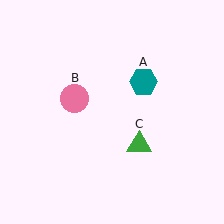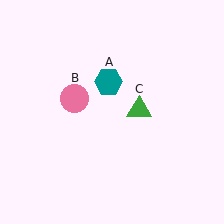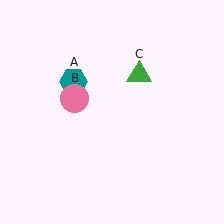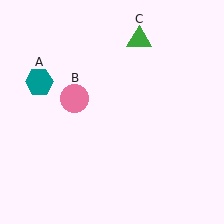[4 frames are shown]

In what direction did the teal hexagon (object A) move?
The teal hexagon (object A) moved left.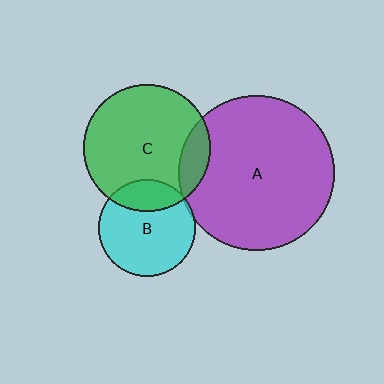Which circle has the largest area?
Circle A (purple).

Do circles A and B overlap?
Yes.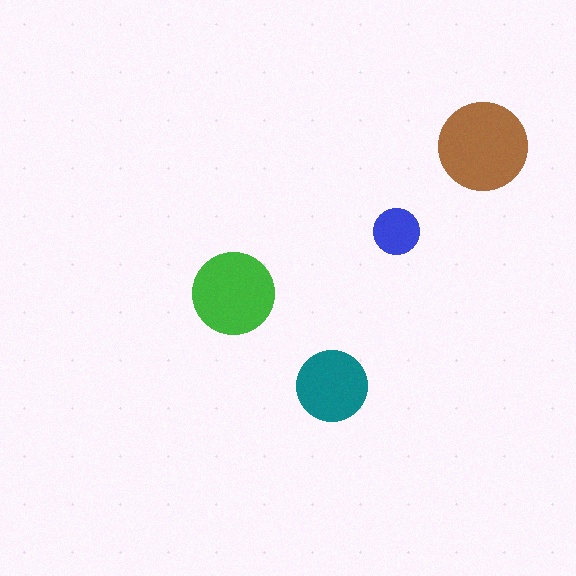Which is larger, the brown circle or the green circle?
The brown one.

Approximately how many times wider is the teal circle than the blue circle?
About 1.5 times wider.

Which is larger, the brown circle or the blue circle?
The brown one.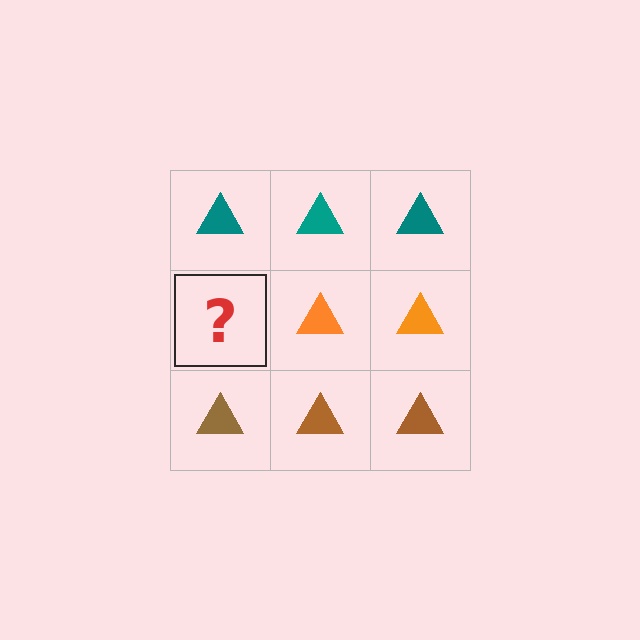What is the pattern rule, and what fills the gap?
The rule is that each row has a consistent color. The gap should be filled with an orange triangle.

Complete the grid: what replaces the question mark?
The question mark should be replaced with an orange triangle.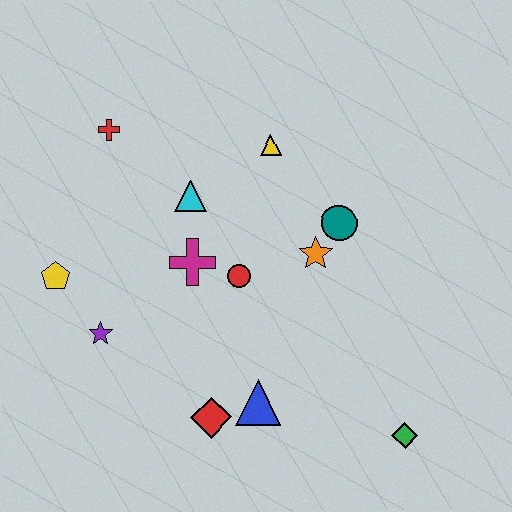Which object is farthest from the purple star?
The green diamond is farthest from the purple star.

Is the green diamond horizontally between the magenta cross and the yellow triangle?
No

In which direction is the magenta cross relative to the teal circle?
The magenta cross is to the left of the teal circle.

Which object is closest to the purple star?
The yellow pentagon is closest to the purple star.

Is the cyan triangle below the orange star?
No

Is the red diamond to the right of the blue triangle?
No